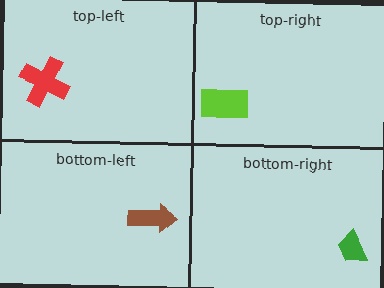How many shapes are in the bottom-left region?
1.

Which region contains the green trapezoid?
The bottom-right region.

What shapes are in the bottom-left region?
The brown arrow.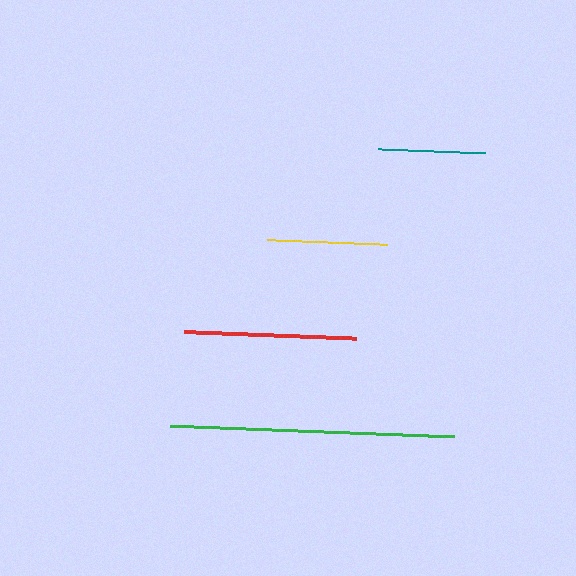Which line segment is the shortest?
The teal line is the shortest at approximately 107 pixels.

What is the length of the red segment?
The red segment is approximately 172 pixels long.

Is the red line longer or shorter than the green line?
The green line is longer than the red line.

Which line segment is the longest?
The green line is the longest at approximately 286 pixels.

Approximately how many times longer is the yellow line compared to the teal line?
The yellow line is approximately 1.1 times the length of the teal line.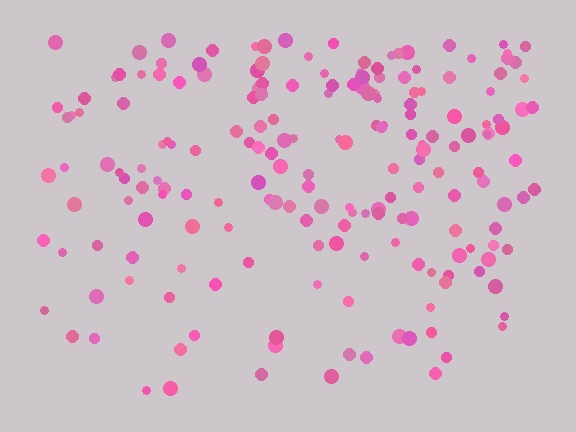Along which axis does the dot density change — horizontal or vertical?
Vertical.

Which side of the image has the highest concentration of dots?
The top.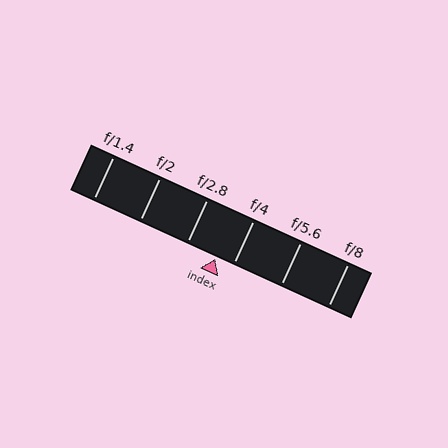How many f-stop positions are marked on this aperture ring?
There are 6 f-stop positions marked.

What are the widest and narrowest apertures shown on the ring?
The widest aperture shown is f/1.4 and the narrowest is f/8.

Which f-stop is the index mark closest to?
The index mark is closest to f/4.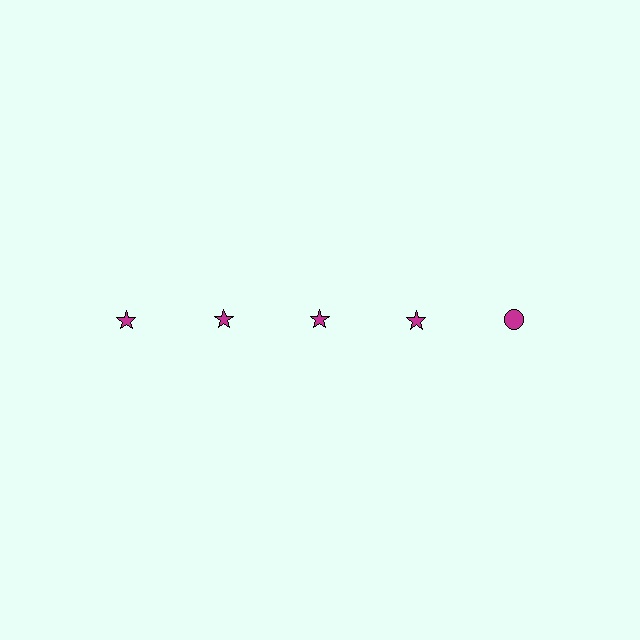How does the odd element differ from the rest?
It has a different shape: circle instead of star.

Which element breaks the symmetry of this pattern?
The magenta circle in the top row, rightmost column breaks the symmetry. All other shapes are magenta stars.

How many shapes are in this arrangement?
There are 5 shapes arranged in a grid pattern.